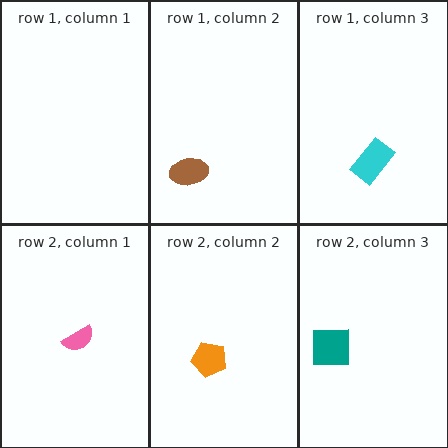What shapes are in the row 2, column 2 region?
The orange pentagon.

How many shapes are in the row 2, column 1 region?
1.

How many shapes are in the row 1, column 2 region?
1.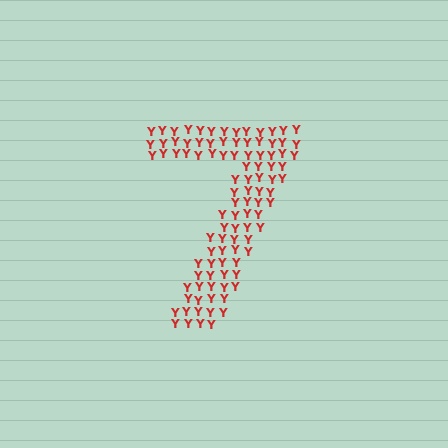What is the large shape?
The large shape is the digit 7.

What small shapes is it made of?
It is made of small letter Y's.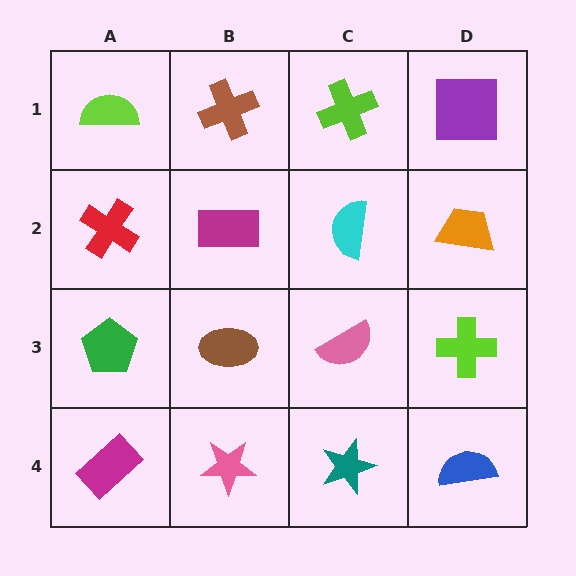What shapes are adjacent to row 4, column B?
A brown ellipse (row 3, column B), a magenta rectangle (row 4, column A), a teal star (row 4, column C).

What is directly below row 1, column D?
An orange trapezoid.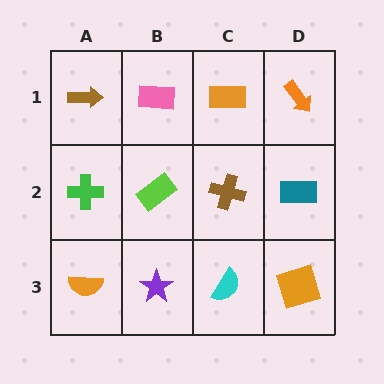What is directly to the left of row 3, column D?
A cyan semicircle.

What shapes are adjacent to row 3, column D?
A teal rectangle (row 2, column D), a cyan semicircle (row 3, column C).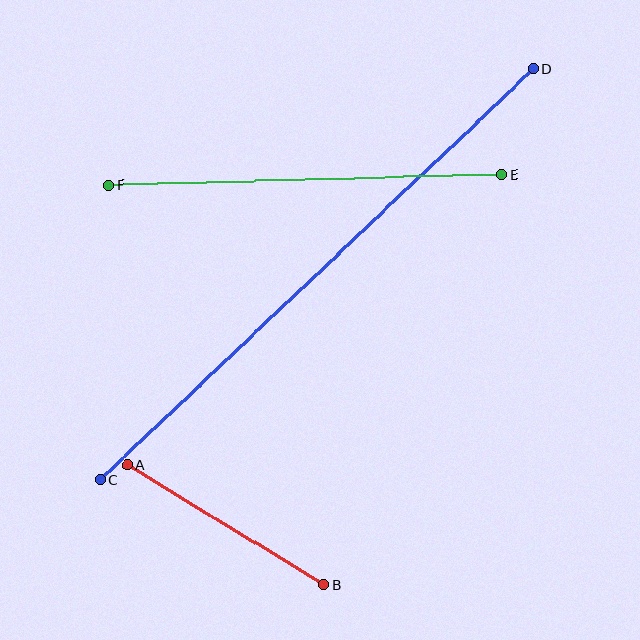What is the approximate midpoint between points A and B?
The midpoint is at approximately (226, 525) pixels.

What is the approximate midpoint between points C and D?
The midpoint is at approximately (317, 274) pixels.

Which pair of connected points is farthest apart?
Points C and D are farthest apart.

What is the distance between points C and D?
The distance is approximately 596 pixels.